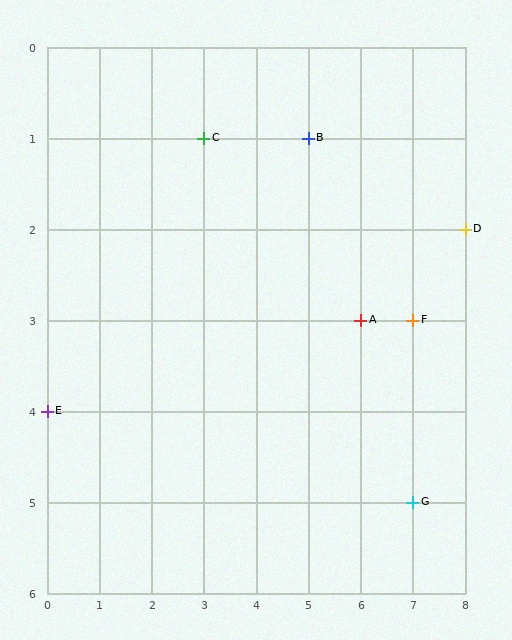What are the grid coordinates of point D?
Point D is at grid coordinates (8, 2).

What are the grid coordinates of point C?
Point C is at grid coordinates (3, 1).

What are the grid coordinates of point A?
Point A is at grid coordinates (6, 3).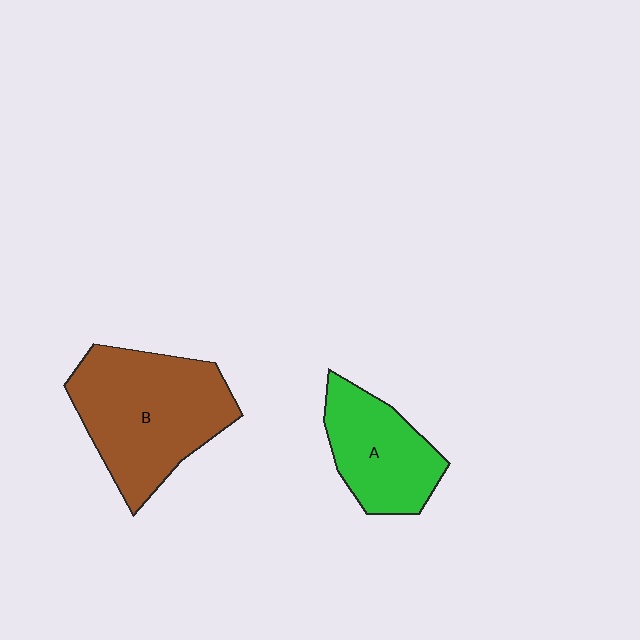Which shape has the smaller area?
Shape A (green).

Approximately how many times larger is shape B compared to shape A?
Approximately 1.6 times.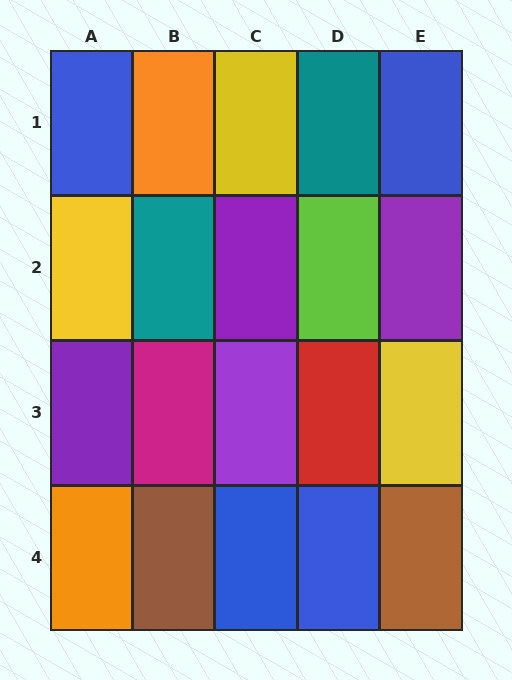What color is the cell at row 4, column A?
Orange.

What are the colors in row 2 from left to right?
Yellow, teal, purple, lime, purple.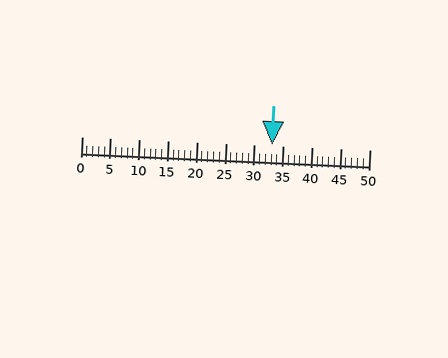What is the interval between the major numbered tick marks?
The major tick marks are spaced 5 units apart.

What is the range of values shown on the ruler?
The ruler shows values from 0 to 50.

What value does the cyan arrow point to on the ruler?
The cyan arrow points to approximately 33.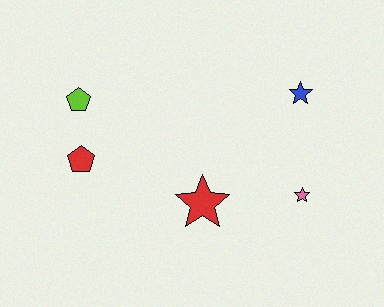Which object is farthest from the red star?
The lime pentagon is farthest from the red star.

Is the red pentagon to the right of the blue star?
No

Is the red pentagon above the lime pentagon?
No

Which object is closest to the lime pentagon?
The red pentagon is closest to the lime pentagon.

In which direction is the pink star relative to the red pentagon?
The pink star is to the right of the red pentagon.